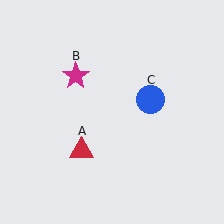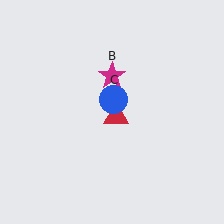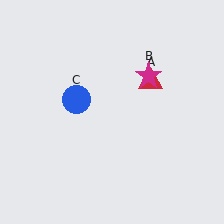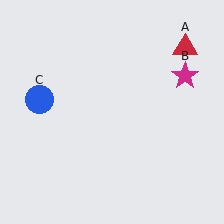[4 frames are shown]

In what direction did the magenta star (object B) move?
The magenta star (object B) moved right.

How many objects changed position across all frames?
3 objects changed position: red triangle (object A), magenta star (object B), blue circle (object C).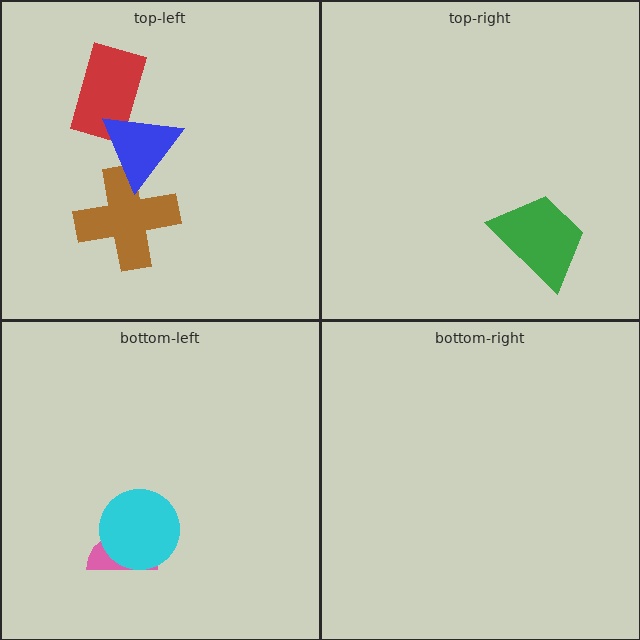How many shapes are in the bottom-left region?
2.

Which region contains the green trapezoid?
The top-right region.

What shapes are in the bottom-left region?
The pink semicircle, the cyan circle.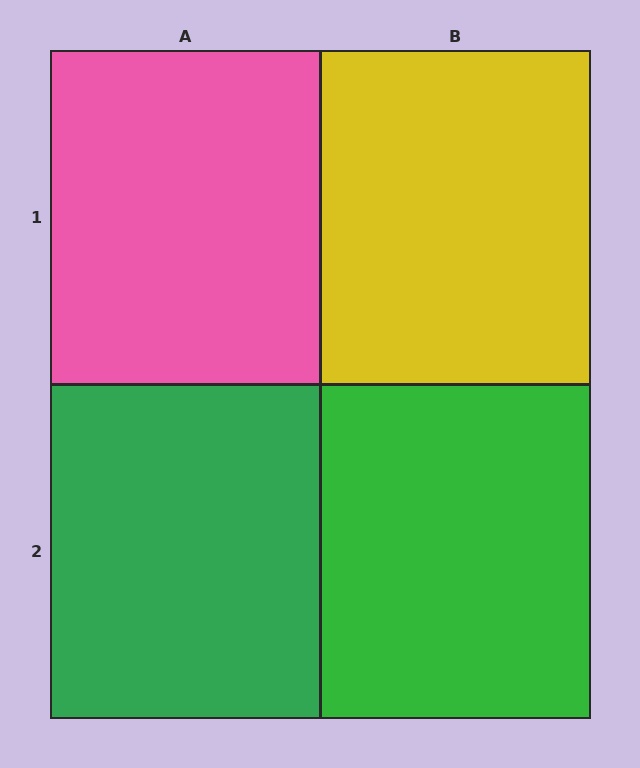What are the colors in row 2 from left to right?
Green, green.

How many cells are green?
2 cells are green.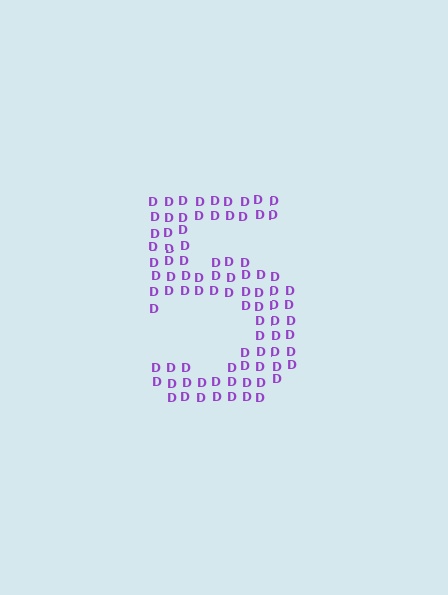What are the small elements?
The small elements are letter D's.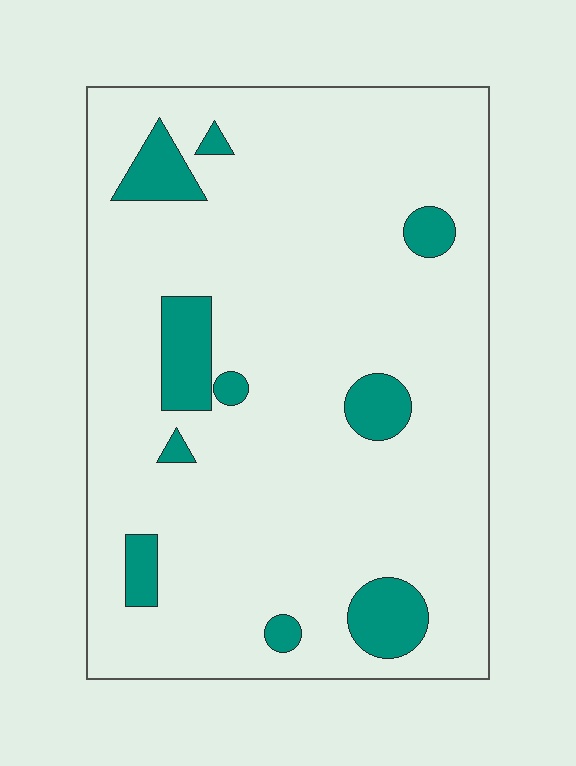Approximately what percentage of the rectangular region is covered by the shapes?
Approximately 10%.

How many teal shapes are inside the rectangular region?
10.